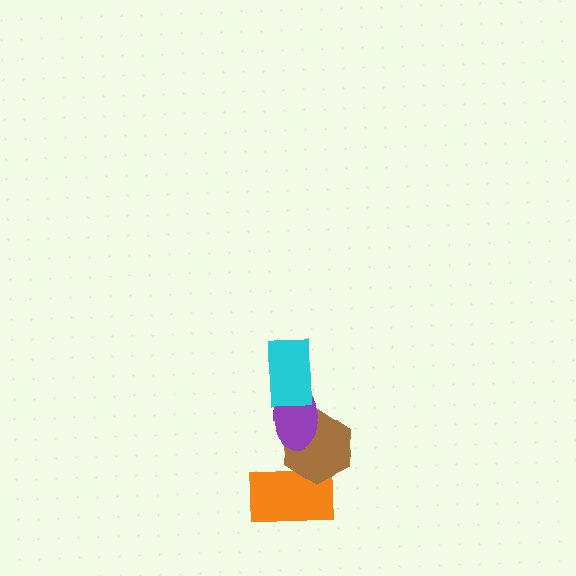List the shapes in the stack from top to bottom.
From top to bottom: the cyan rectangle, the purple ellipse, the brown hexagon, the orange rectangle.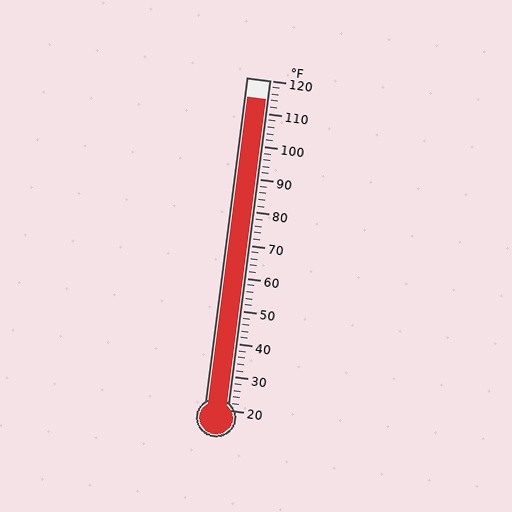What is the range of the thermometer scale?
The thermometer scale ranges from 20°F to 120°F.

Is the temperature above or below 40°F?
The temperature is above 40°F.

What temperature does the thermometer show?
The thermometer shows approximately 114°F.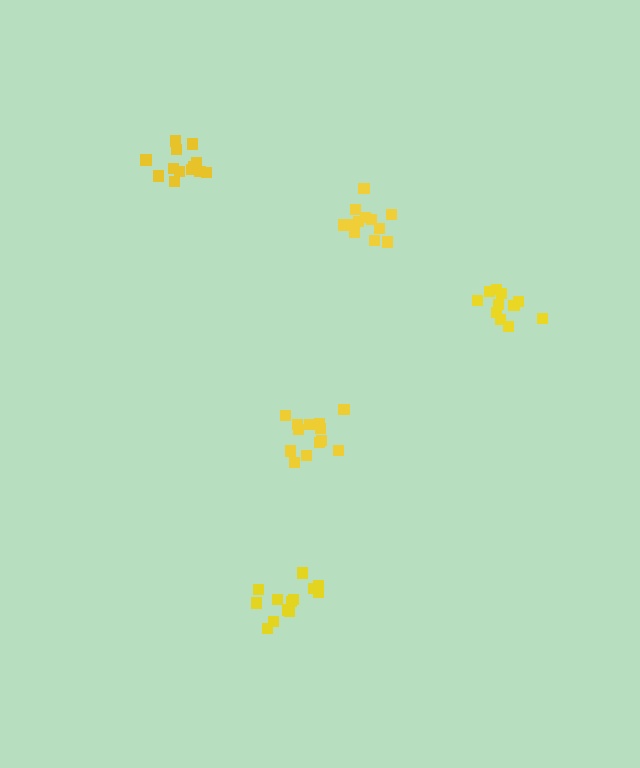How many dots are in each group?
Group 1: 13 dots, Group 2: 12 dots, Group 3: 11 dots, Group 4: 13 dots, Group 5: 13 dots (62 total).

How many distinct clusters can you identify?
There are 5 distinct clusters.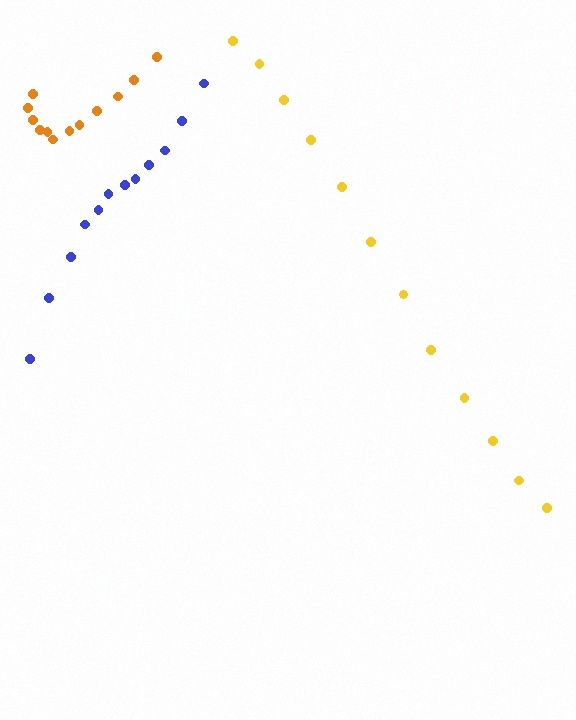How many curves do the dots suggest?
There are 3 distinct paths.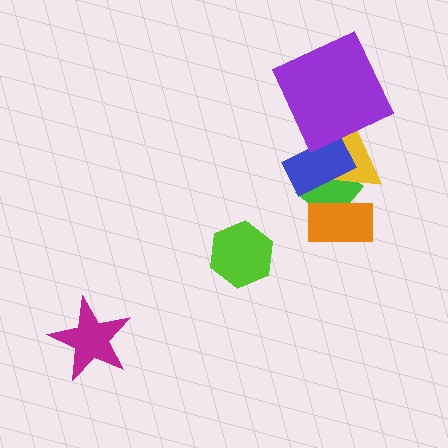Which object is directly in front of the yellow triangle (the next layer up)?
The blue rectangle is directly in front of the yellow triangle.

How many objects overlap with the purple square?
1 object overlaps with the purple square.